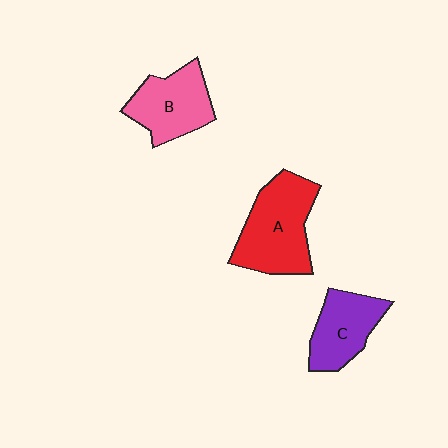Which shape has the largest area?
Shape A (red).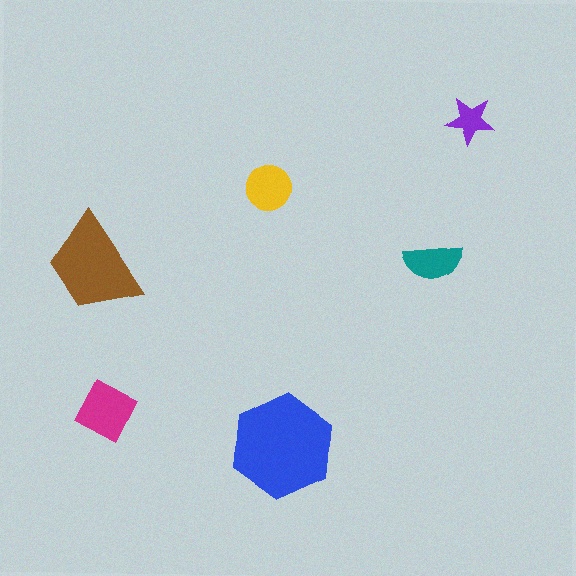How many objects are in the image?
There are 6 objects in the image.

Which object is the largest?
The blue hexagon.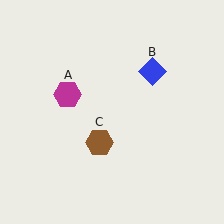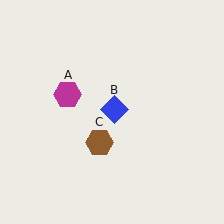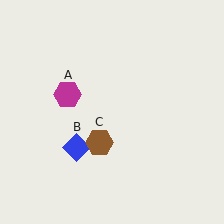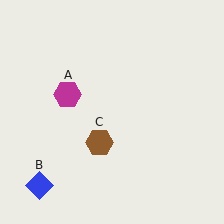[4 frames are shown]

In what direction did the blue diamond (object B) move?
The blue diamond (object B) moved down and to the left.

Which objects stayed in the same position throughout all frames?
Magenta hexagon (object A) and brown hexagon (object C) remained stationary.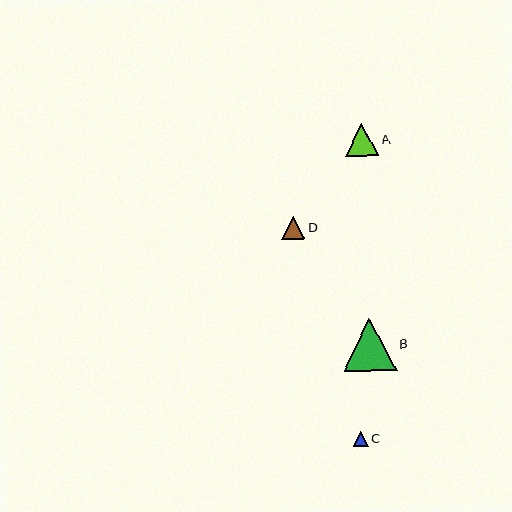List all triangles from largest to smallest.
From largest to smallest: B, A, D, C.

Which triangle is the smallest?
Triangle C is the smallest with a size of approximately 15 pixels.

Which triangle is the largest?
Triangle B is the largest with a size of approximately 53 pixels.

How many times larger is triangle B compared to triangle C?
Triangle B is approximately 3.5 times the size of triangle C.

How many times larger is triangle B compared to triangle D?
Triangle B is approximately 2.3 times the size of triangle D.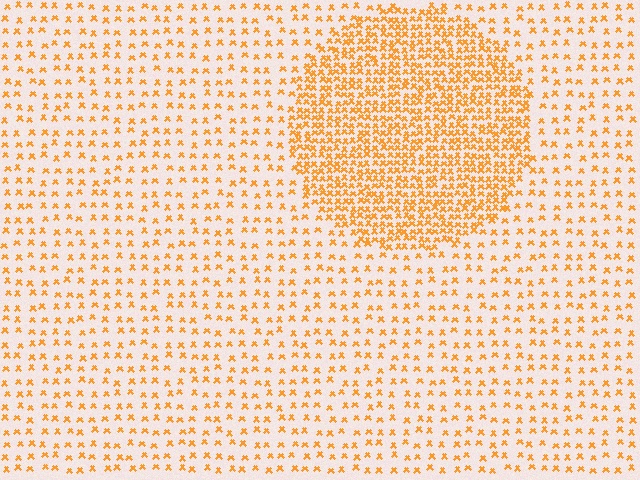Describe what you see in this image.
The image contains small orange elements arranged at two different densities. A circle-shaped region is visible where the elements are more densely packed than the surrounding area.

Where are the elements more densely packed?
The elements are more densely packed inside the circle boundary.